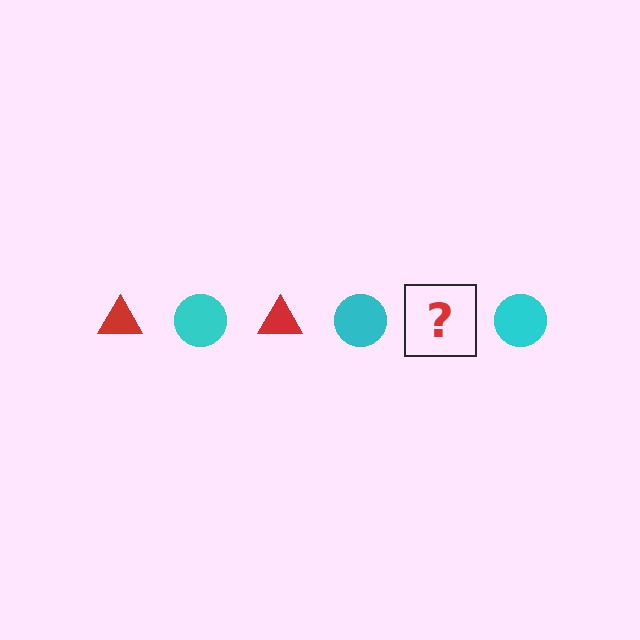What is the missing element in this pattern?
The missing element is a red triangle.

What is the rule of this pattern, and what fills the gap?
The rule is that the pattern alternates between red triangle and cyan circle. The gap should be filled with a red triangle.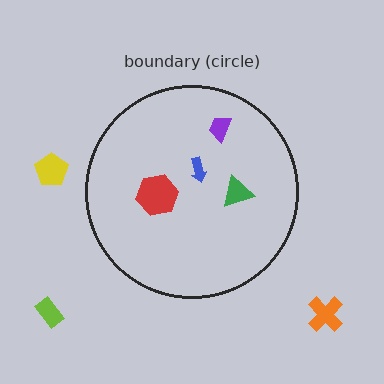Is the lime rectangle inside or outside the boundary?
Outside.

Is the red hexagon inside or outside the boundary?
Inside.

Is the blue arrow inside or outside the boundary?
Inside.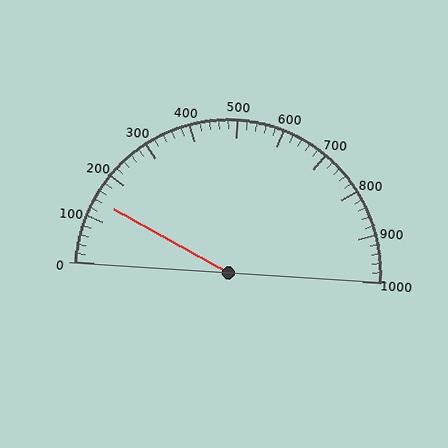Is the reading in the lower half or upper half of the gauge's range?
The reading is in the lower half of the range (0 to 1000).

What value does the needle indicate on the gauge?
The needle indicates approximately 140.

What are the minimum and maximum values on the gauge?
The gauge ranges from 0 to 1000.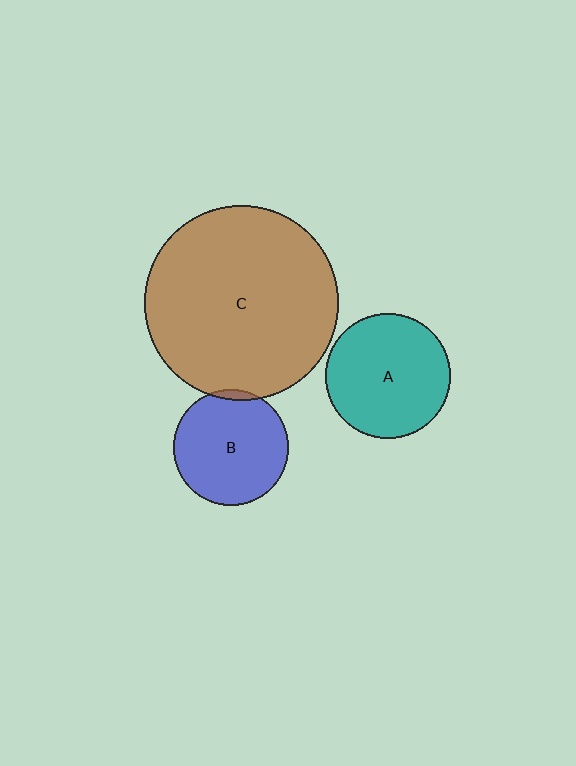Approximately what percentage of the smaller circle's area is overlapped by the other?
Approximately 5%.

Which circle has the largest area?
Circle C (brown).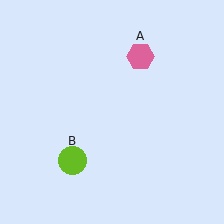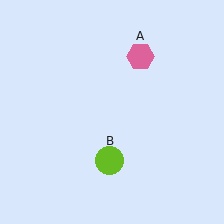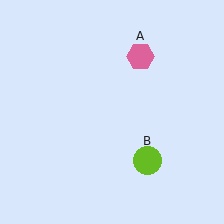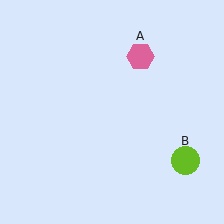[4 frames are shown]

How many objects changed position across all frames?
1 object changed position: lime circle (object B).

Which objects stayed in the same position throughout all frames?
Pink hexagon (object A) remained stationary.